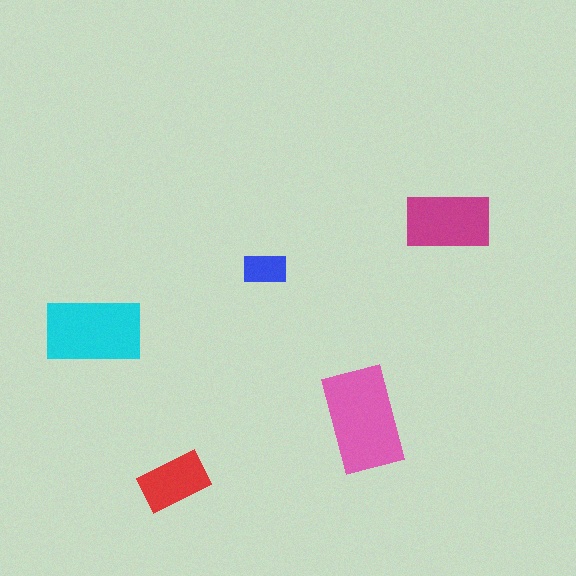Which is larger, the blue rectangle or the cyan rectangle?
The cyan one.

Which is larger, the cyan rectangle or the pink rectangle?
The pink one.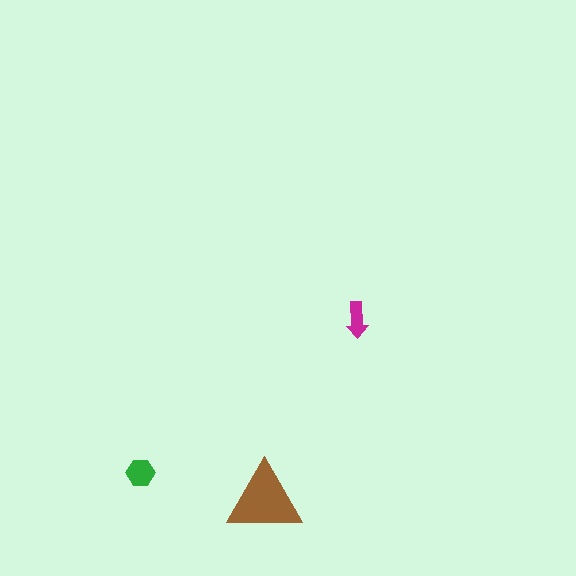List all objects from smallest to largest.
The magenta arrow, the green hexagon, the brown triangle.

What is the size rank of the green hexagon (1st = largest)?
2nd.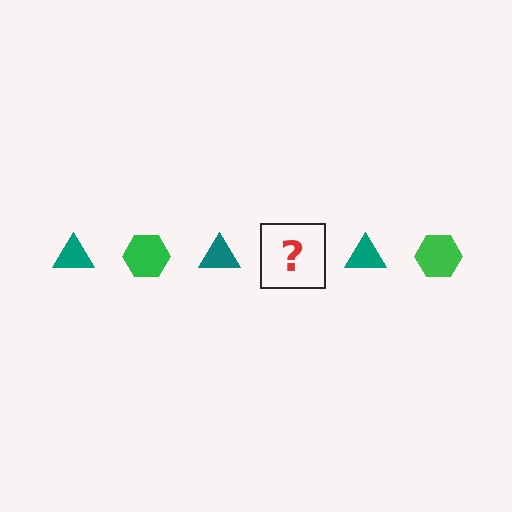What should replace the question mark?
The question mark should be replaced with a green hexagon.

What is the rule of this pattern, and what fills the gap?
The rule is that the pattern alternates between teal triangle and green hexagon. The gap should be filled with a green hexagon.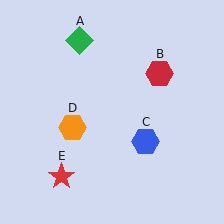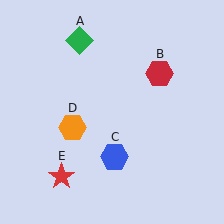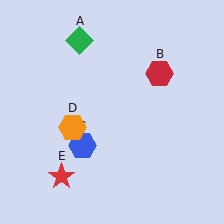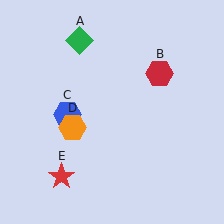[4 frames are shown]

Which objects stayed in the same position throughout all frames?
Green diamond (object A) and red hexagon (object B) and orange hexagon (object D) and red star (object E) remained stationary.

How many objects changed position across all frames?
1 object changed position: blue hexagon (object C).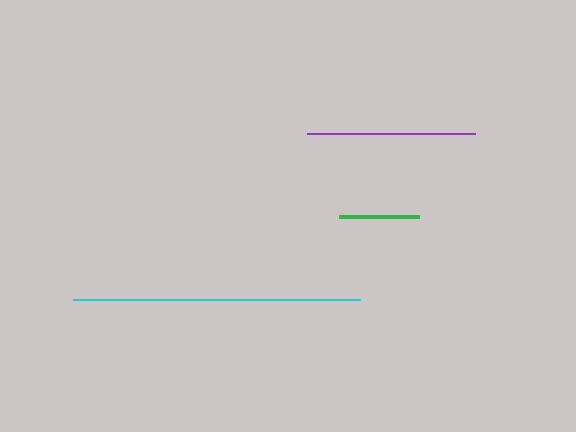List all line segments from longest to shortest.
From longest to shortest: cyan, purple, green.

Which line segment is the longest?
The cyan line is the longest at approximately 287 pixels.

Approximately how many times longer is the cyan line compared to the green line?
The cyan line is approximately 3.6 times the length of the green line.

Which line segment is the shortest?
The green line is the shortest at approximately 80 pixels.